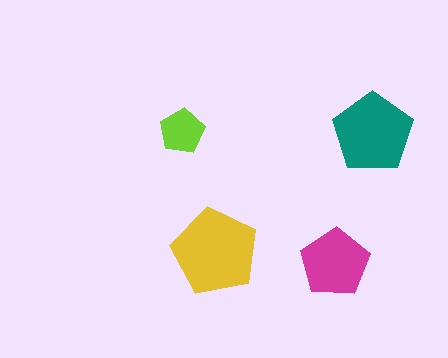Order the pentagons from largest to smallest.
the yellow one, the teal one, the magenta one, the lime one.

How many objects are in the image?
There are 4 objects in the image.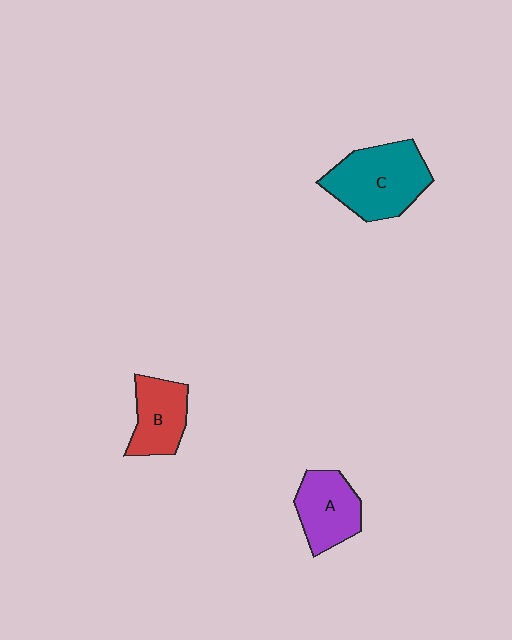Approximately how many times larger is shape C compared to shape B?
Approximately 1.6 times.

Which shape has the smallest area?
Shape B (red).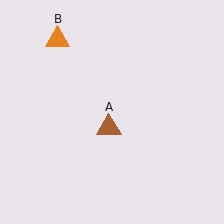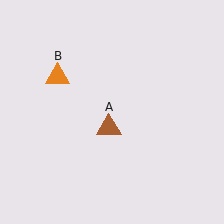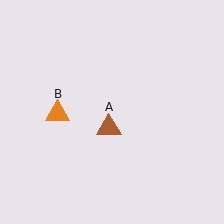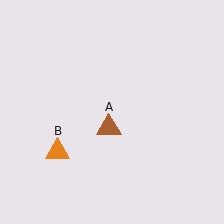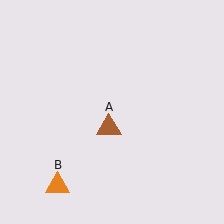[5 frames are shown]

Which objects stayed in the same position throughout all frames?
Brown triangle (object A) remained stationary.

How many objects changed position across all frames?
1 object changed position: orange triangle (object B).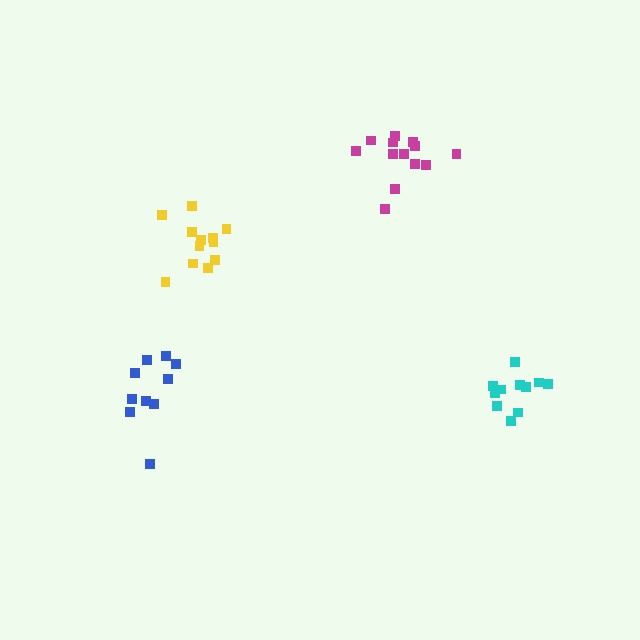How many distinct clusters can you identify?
There are 4 distinct clusters.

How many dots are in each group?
Group 1: 12 dots, Group 2: 11 dots, Group 3: 13 dots, Group 4: 10 dots (46 total).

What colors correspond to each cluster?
The clusters are colored: yellow, cyan, magenta, blue.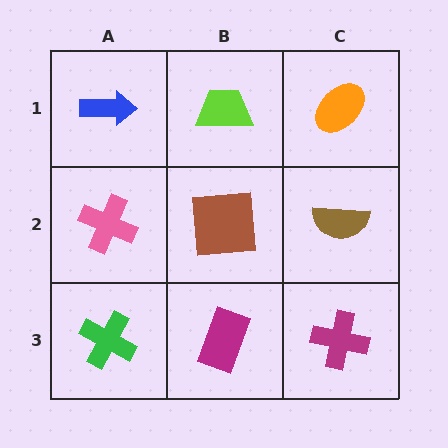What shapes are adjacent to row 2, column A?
A blue arrow (row 1, column A), a green cross (row 3, column A), a brown square (row 2, column B).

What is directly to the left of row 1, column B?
A blue arrow.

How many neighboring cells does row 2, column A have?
3.